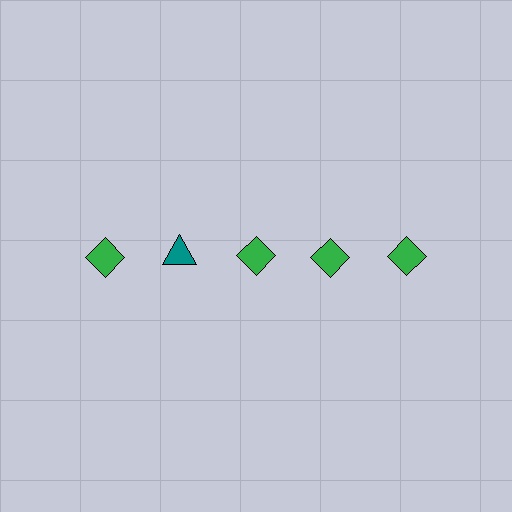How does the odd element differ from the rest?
It differs in both color (teal instead of green) and shape (triangle instead of diamond).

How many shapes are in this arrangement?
There are 5 shapes arranged in a grid pattern.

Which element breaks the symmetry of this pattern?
The teal triangle in the top row, second from left column breaks the symmetry. All other shapes are green diamonds.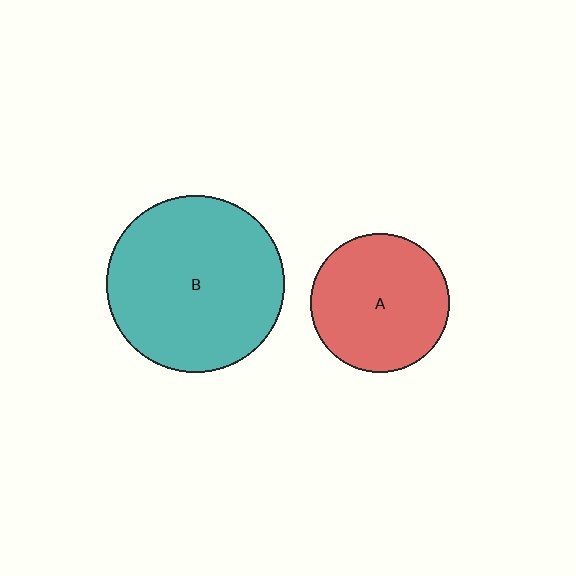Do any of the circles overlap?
No, none of the circles overlap.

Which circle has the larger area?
Circle B (teal).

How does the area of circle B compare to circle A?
Approximately 1.6 times.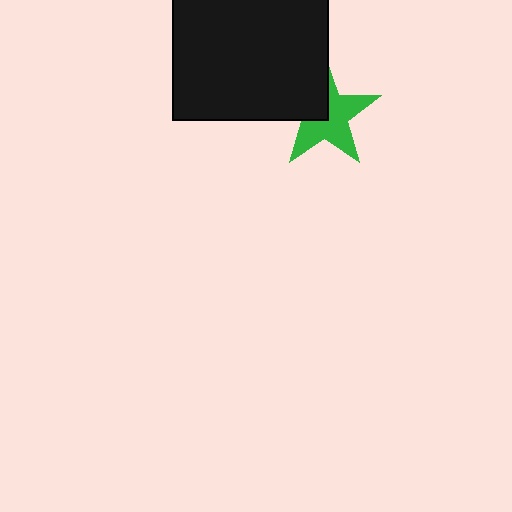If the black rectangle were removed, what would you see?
You would see the complete green star.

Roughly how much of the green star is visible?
About half of it is visible (roughly 61%).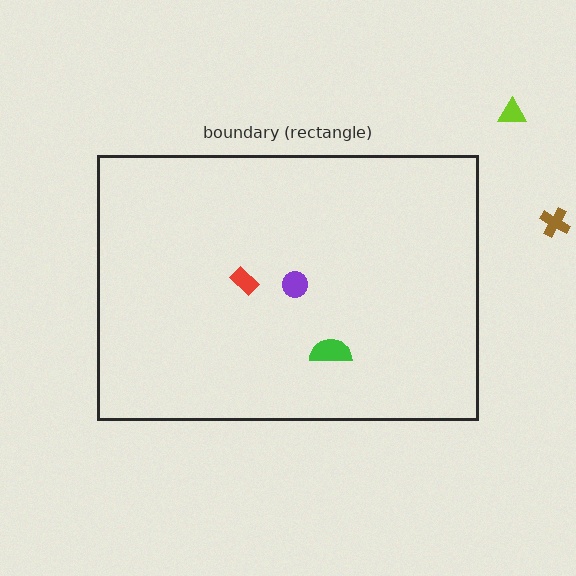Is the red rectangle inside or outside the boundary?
Inside.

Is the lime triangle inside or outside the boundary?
Outside.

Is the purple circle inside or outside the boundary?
Inside.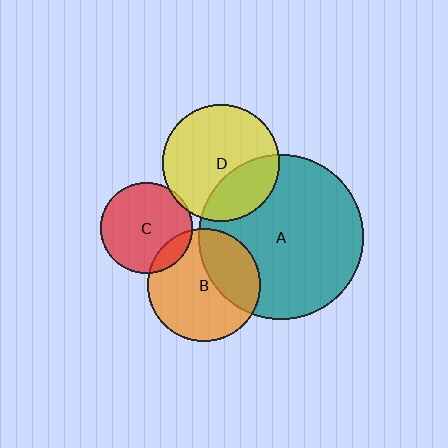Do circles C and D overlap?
Yes.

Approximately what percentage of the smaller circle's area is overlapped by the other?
Approximately 5%.